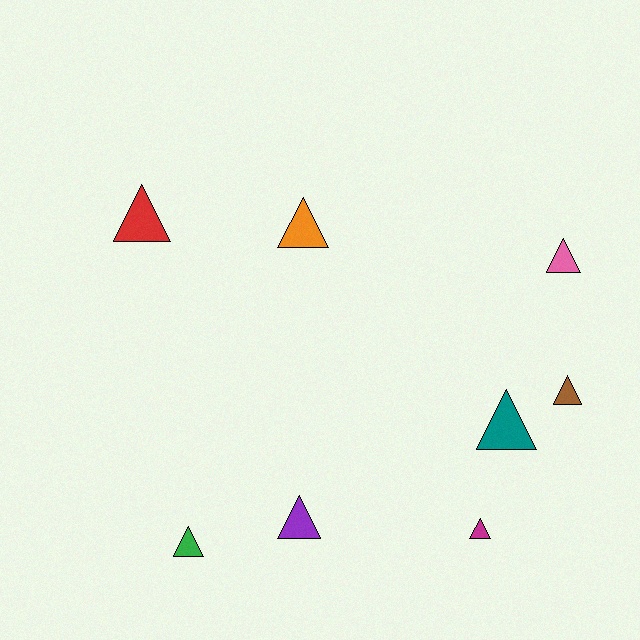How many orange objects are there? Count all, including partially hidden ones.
There is 1 orange object.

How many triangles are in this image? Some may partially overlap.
There are 8 triangles.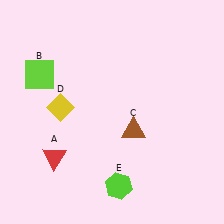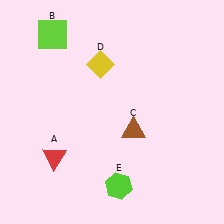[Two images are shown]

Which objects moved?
The objects that moved are: the lime square (B), the yellow diamond (D).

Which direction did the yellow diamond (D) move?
The yellow diamond (D) moved up.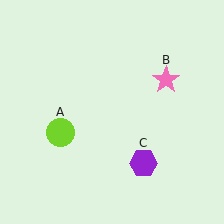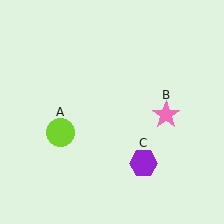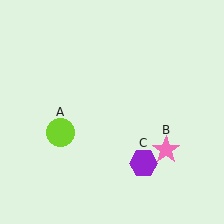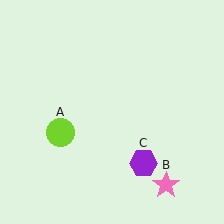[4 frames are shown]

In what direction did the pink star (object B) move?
The pink star (object B) moved down.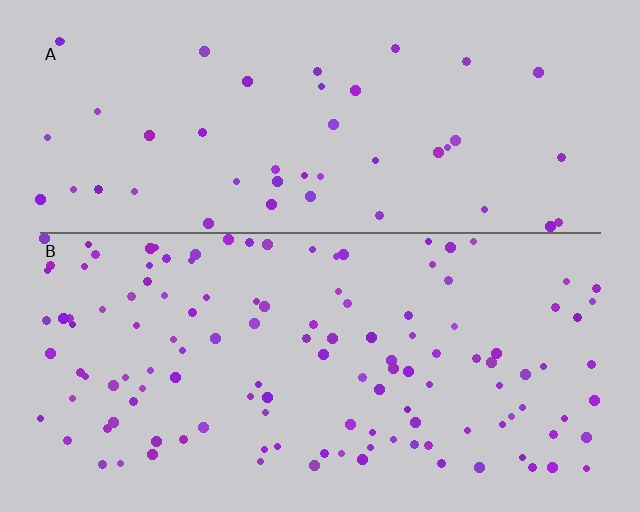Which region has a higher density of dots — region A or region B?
B (the bottom).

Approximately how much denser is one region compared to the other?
Approximately 2.7× — region B over region A.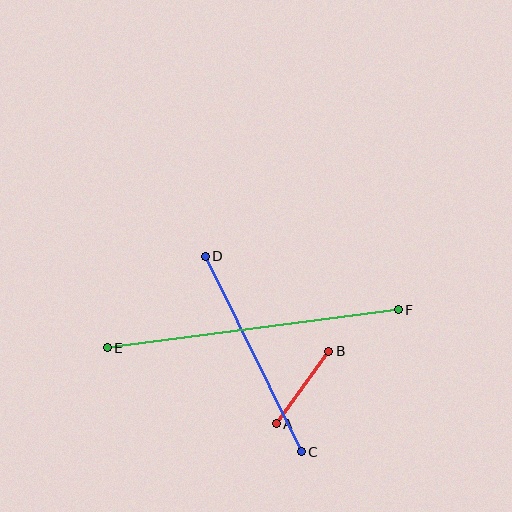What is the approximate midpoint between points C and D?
The midpoint is at approximately (253, 354) pixels.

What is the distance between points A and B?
The distance is approximately 90 pixels.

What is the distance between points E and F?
The distance is approximately 293 pixels.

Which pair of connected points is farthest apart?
Points E and F are farthest apart.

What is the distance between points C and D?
The distance is approximately 218 pixels.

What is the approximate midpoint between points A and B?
The midpoint is at approximately (303, 388) pixels.